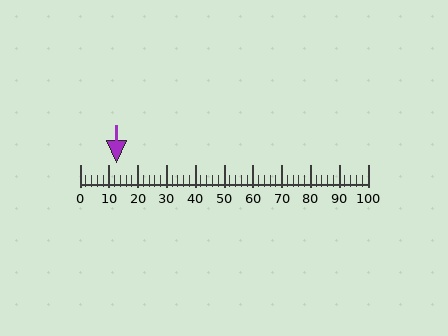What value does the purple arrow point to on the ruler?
The purple arrow points to approximately 12.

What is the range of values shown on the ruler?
The ruler shows values from 0 to 100.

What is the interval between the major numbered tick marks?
The major tick marks are spaced 10 units apart.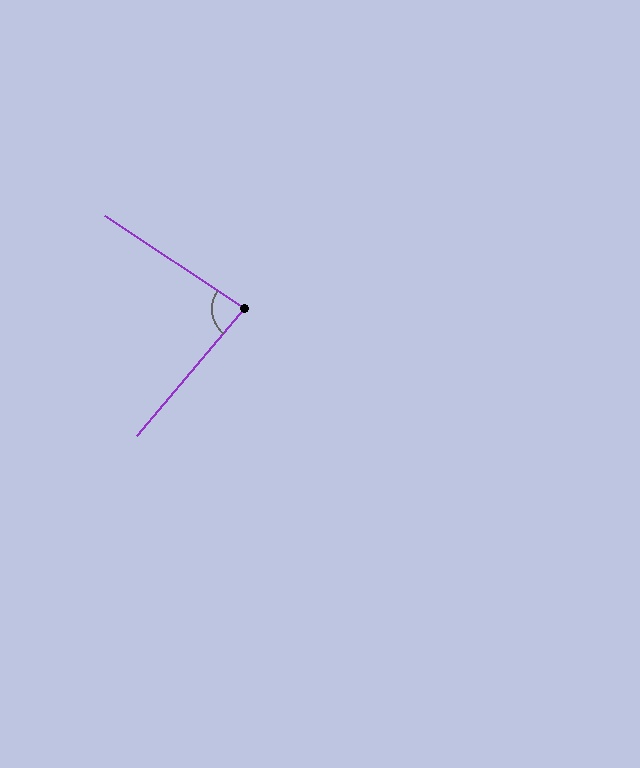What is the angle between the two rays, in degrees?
Approximately 83 degrees.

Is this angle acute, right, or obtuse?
It is acute.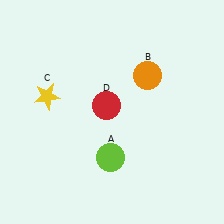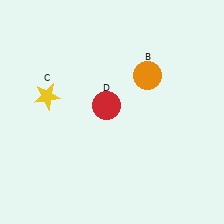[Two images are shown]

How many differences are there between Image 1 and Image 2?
There is 1 difference between the two images.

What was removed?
The lime circle (A) was removed in Image 2.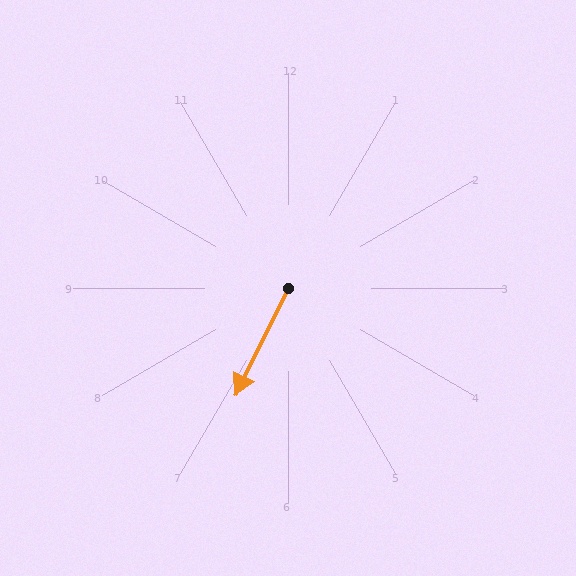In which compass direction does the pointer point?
Southwest.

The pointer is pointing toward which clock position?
Roughly 7 o'clock.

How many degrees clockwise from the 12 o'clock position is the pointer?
Approximately 207 degrees.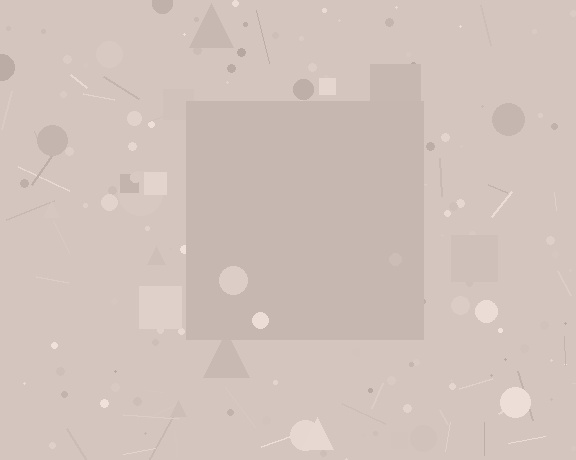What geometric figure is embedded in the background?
A square is embedded in the background.